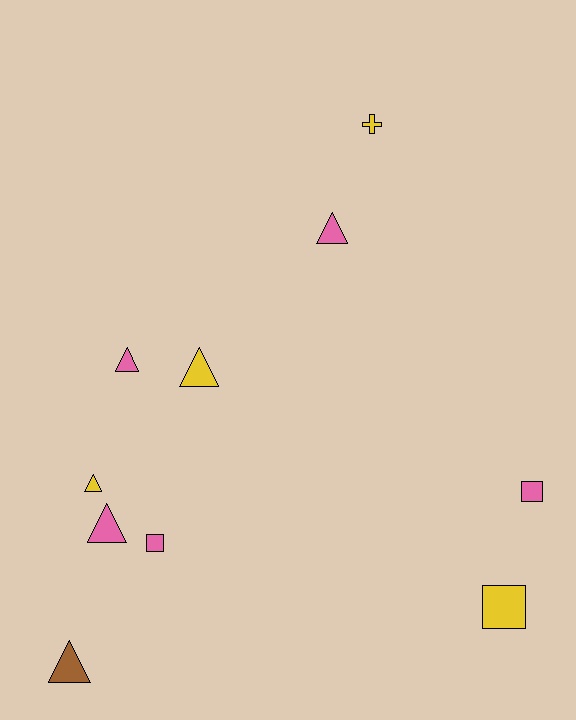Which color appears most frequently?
Pink, with 5 objects.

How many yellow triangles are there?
There are 2 yellow triangles.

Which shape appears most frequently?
Triangle, with 6 objects.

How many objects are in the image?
There are 10 objects.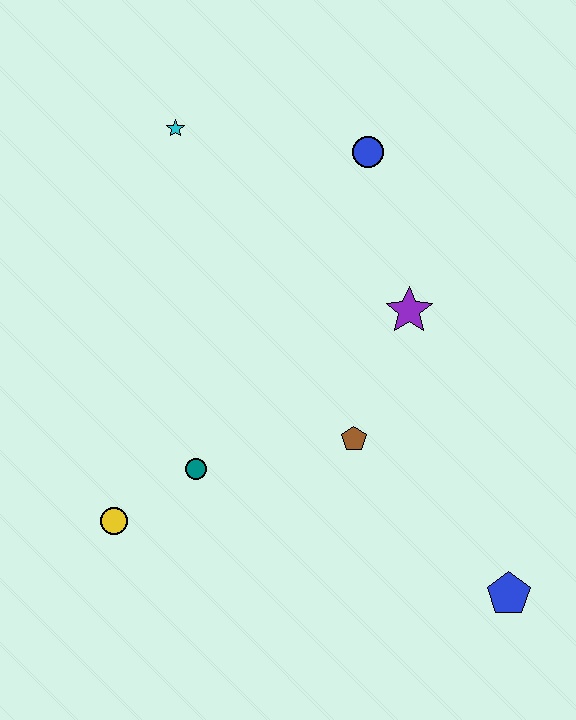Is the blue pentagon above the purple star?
No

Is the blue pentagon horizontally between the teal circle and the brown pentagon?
No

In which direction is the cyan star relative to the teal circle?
The cyan star is above the teal circle.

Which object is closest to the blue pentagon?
The brown pentagon is closest to the blue pentagon.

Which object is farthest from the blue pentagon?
The cyan star is farthest from the blue pentagon.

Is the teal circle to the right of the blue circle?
No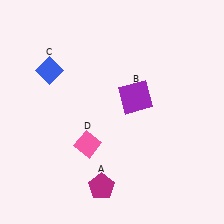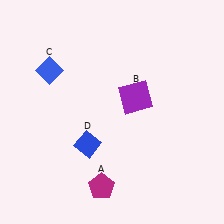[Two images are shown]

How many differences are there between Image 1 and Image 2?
There is 1 difference between the two images.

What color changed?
The diamond (D) changed from pink in Image 1 to blue in Image 2.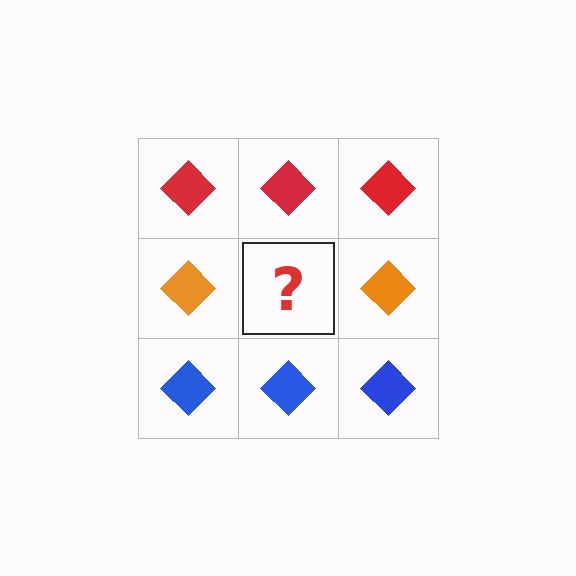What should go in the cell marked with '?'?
The missing cell should contain an orange diamond.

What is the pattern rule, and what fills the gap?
The rule is that each row has a consistent color. The gap should be filled with an orange diamond.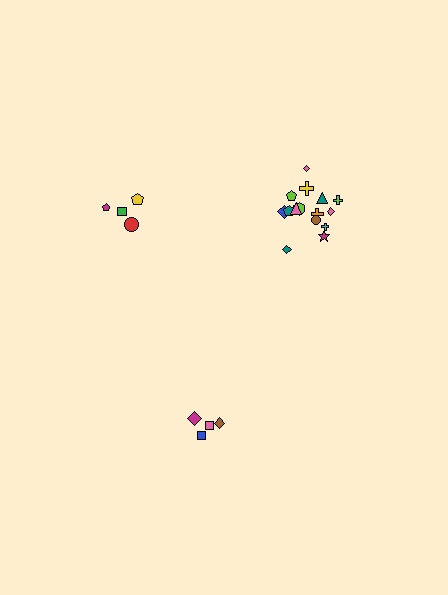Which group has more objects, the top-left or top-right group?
The top-right group.